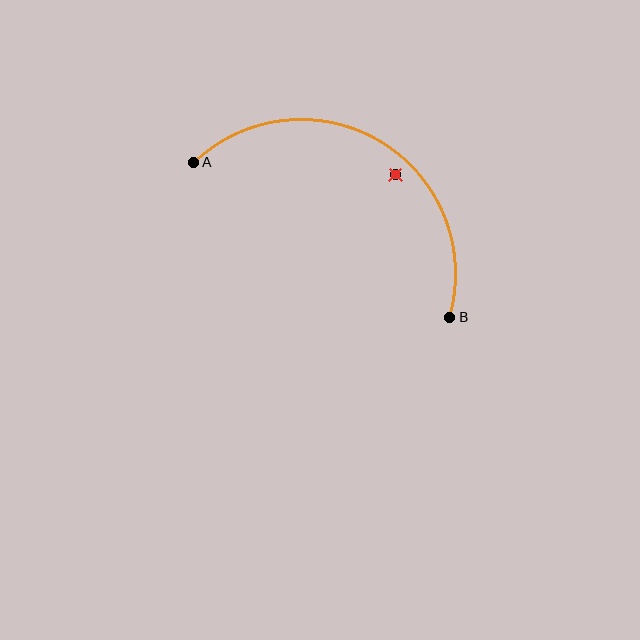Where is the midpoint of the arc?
The arc midpoint is the point on the curve farthest from the straight line joining A and B. It sits above that line.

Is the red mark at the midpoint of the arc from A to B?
No — the red mark does not lie on the arc at all. It sits slightly inside the curve.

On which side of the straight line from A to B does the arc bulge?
The arc bulges above the straight line connecting A and B.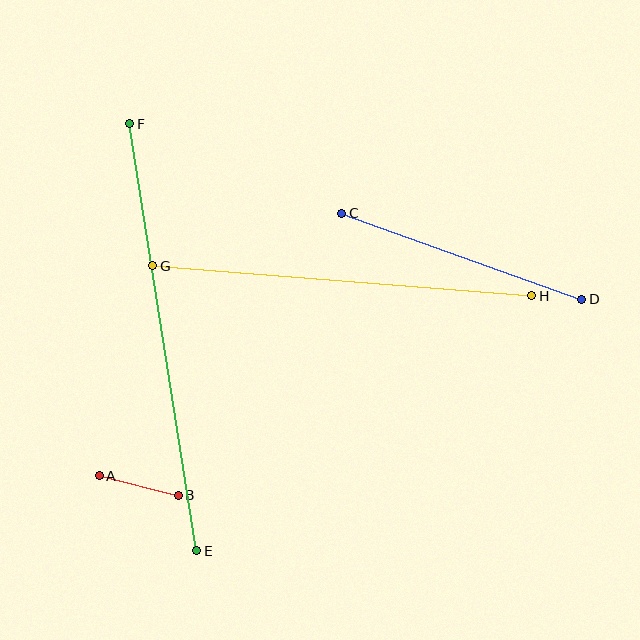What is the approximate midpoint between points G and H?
The midpoint is at approximately (342, 281) pixels.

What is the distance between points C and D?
The distance is approximately 255 pixels.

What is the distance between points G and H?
The distance is approximately 380 pixels.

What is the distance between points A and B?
The distance is approximately 81 pixels.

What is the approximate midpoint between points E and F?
The midpoint is at approximately (163, 337) pixels.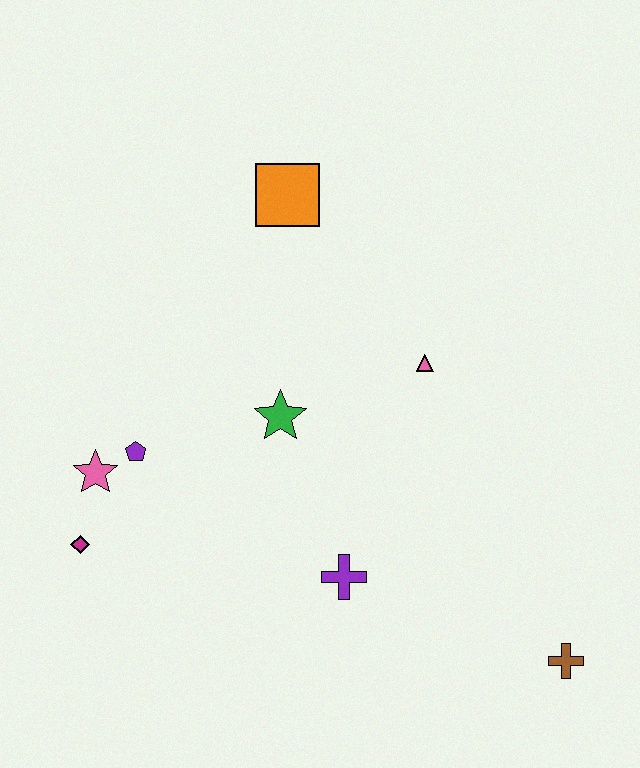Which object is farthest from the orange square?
The brown cross is farthest from the orange square.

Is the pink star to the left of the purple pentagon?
Yes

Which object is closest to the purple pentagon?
The pink star is closest to the purple pentagon.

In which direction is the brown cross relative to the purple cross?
The brown cross is to the right of the purple cross.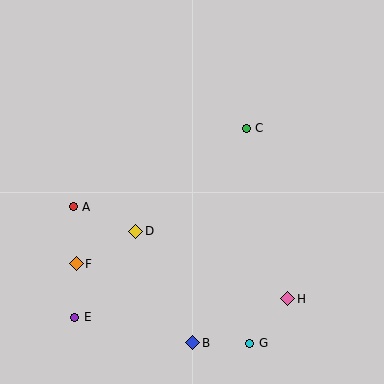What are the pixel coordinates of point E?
Point E is at (75, 317).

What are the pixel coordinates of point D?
Point D is at (136, 231).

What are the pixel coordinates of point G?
Point G is at (250, 343).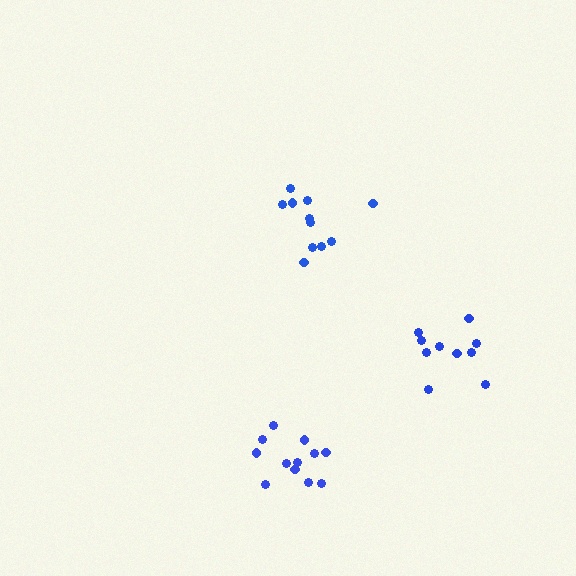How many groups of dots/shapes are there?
There are 3 groups.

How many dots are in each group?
Group 1: 11 dots, Group 2: 10 dots, Group 3: 12 dots (33 total).